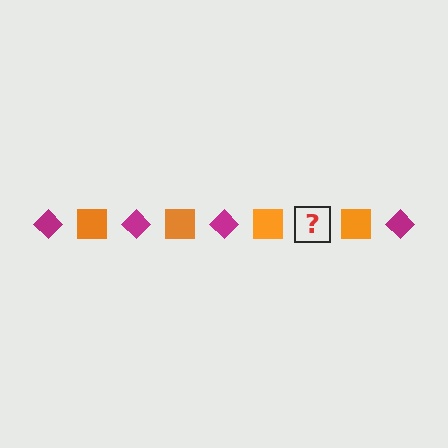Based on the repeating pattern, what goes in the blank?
The blank should be a magenta diamond.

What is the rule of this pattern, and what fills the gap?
The rule is that the pattern alternates between magenta diamond and orange square. The gap should be filled with a magenta diamond.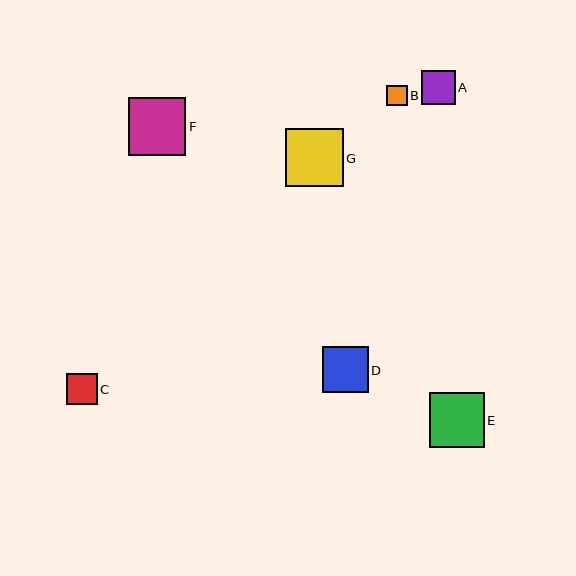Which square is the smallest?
Square B is the smallest with a size of approximately 20 pixels.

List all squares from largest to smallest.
From largest to smallest: G, F, E, D, A, C, B.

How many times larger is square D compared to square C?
Square D is approximately 1.5 times the size of square C.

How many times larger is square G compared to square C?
Square G is approximately 1.9 times the size of square C.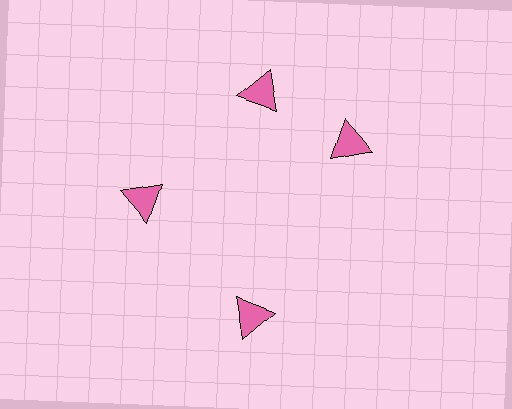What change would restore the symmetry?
The symmetry would be restored by rotating it back into even spacing with its neighbors so that all 4 triangles sit at equal angles and equal distance from the center.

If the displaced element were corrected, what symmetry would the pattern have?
It would have 4-fold rotational symmetry — the pattern would map onto itself every 90 degrees.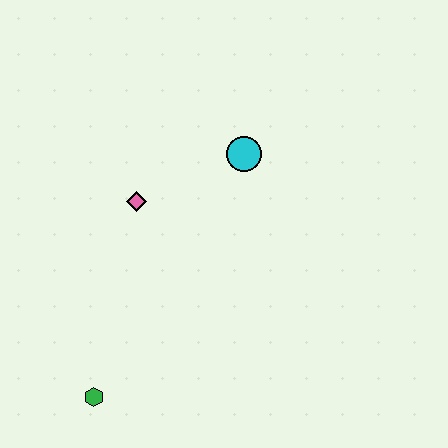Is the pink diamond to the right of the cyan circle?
No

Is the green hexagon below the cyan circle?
Yes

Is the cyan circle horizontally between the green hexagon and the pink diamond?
No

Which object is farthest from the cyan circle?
The green hexagon is farthest from the cyan circle.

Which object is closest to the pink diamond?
The cyan circle is closest to the pink diamond.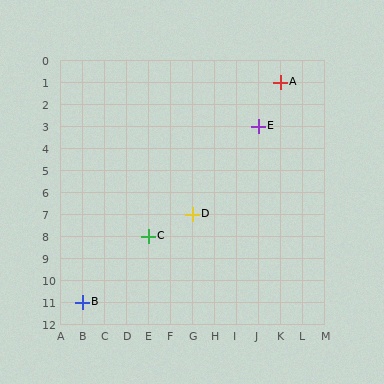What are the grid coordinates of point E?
Point E is at grid coordinates (J, 3).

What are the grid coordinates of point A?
Point A is at grid coordinates (K, 1).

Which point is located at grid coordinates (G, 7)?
Point D is at (G, 7).